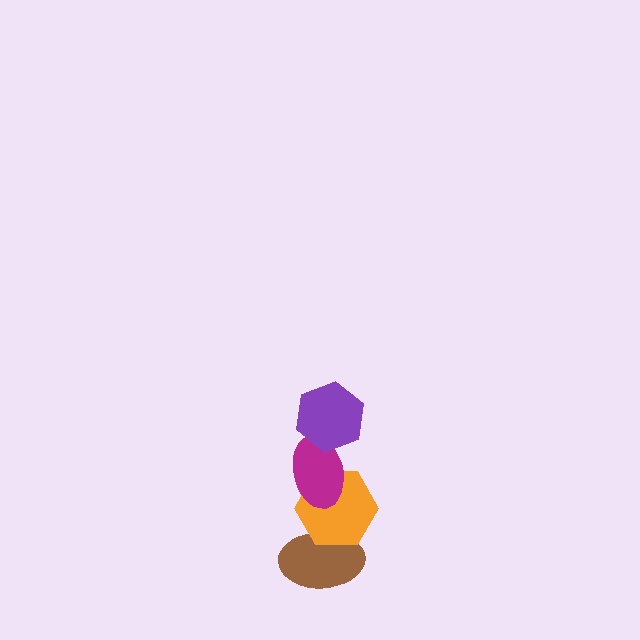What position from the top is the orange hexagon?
The orange hexagon is 3rd from the top.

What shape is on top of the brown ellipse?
The orange hexagon is on top of the brown ellipse.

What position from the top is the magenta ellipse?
The magenta ellipse is 2nd from the top.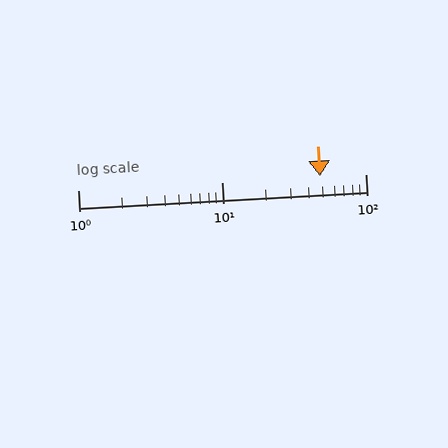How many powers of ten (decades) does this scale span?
The scale spans 2 decades, from 1 to 100.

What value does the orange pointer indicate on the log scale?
The pointer indicates approximately 48.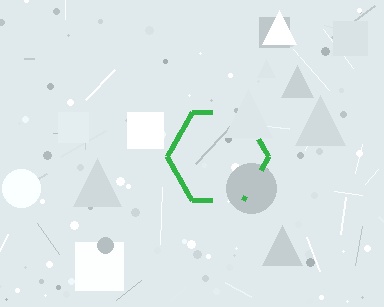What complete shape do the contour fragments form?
The contour fragments form a hexagon.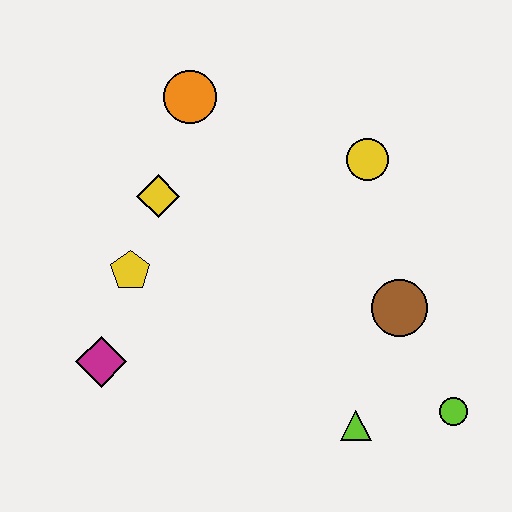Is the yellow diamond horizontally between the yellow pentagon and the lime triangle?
Yes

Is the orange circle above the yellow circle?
Yes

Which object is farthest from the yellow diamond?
The lime circle is farthest from the yellow diamond.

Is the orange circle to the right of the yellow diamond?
Yes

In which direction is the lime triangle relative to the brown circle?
The lime triangle is below the brown circle.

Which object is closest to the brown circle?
The lime circle is closest to the brown circle.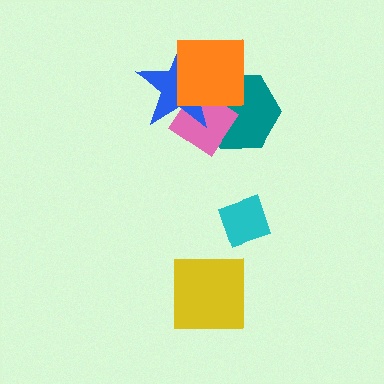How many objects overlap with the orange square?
3 objects overlap with the orange square.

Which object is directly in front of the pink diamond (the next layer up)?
The blue star is directly in front of the pink diamond.